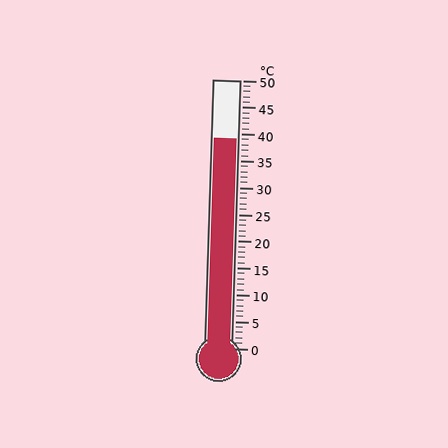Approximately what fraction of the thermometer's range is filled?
The thermometer is filled to approximately 80% of its range.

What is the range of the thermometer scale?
The thermometer scale ranges from 0°C to 50°C.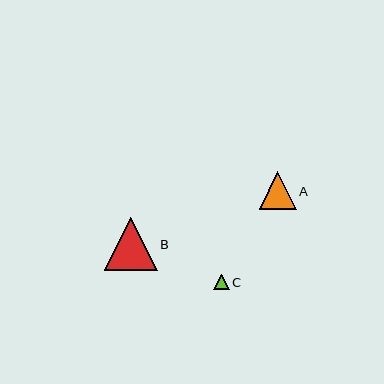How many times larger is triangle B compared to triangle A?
Triangle B is approximately 1.4 times the size of triangle A.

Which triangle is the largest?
Triangle B is the largest with a size of approximately 53 pixels.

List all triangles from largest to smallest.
From largest to smallest: B, A, C.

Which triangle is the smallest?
Triangle C is the smallest with a size of approximately 15 pixels.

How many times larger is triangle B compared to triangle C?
Triangle B is approximately 3.4 times the size of triangle C.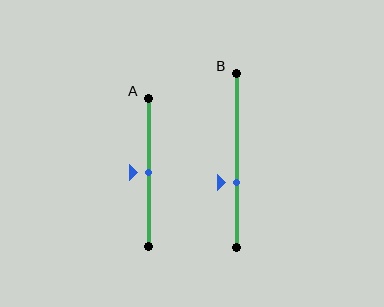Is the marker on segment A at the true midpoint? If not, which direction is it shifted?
Yes, the marker on segment A is at the true midpoint.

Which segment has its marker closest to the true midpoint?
Segment A has its marker closest to the true midpoint.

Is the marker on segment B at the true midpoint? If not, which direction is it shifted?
No, the marker on segment B is shifted downward by about 13% of the segment length.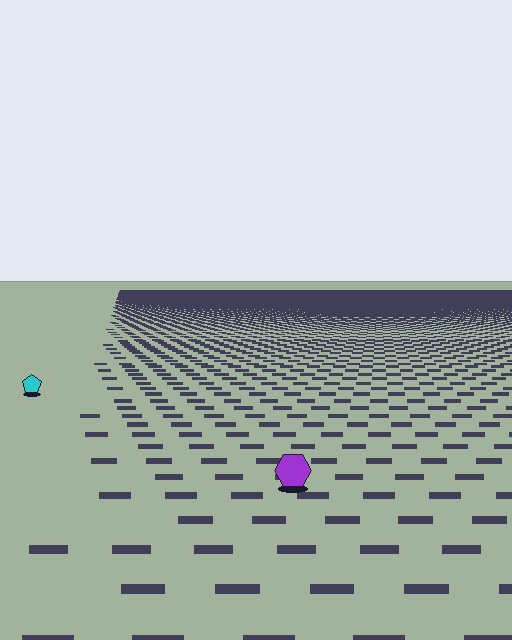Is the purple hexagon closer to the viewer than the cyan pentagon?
Yes. The purple hexagon is closer — you can tell from the texture gradient: the ground texture is coarser near it.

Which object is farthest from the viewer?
The cyan pentagon is farthest from the viewer. It appears smaller and the ground texture around it is denser.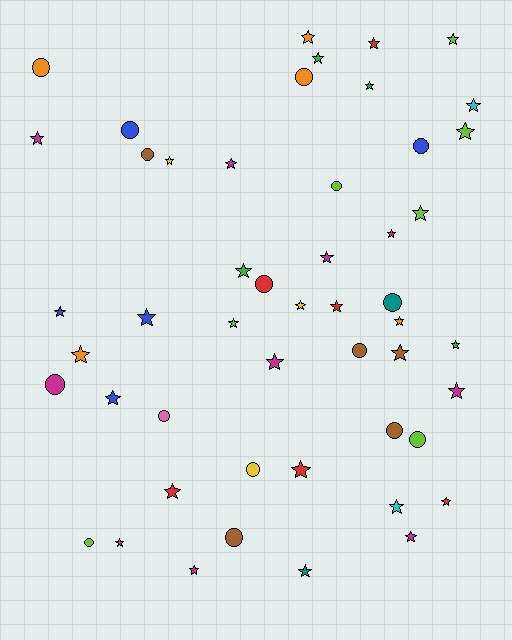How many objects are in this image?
There are 50 objects.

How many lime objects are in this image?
There are 7 lime objects.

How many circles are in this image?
There are 16 circles.